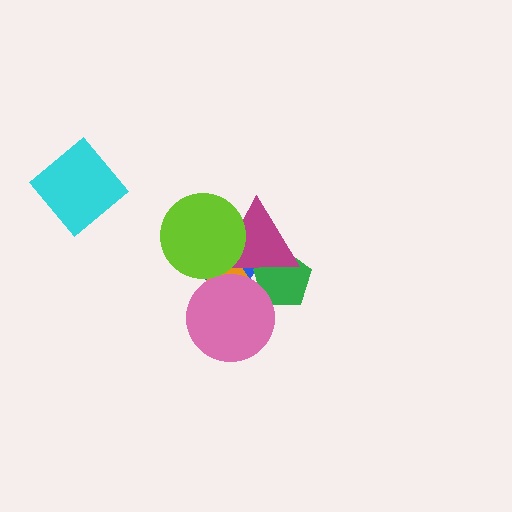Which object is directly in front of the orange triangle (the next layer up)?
The magenta triangle is directly in front of the orange triangle.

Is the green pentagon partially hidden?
Yes, it is partially covered by another shape.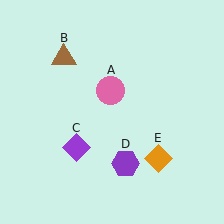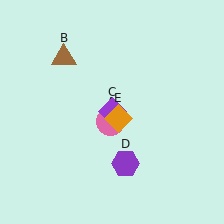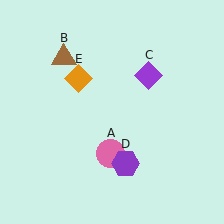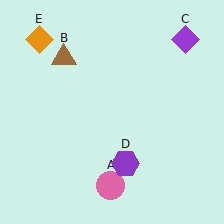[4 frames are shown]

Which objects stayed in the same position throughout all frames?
Brown triangle (object B) and purple hexagon (object D) remained stationary.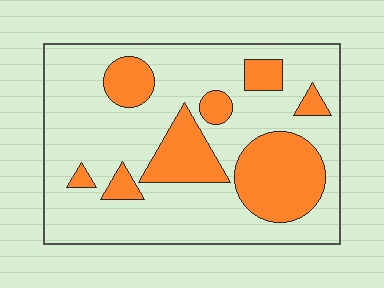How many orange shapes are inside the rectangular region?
8.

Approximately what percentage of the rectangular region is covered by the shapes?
Approximately 30%.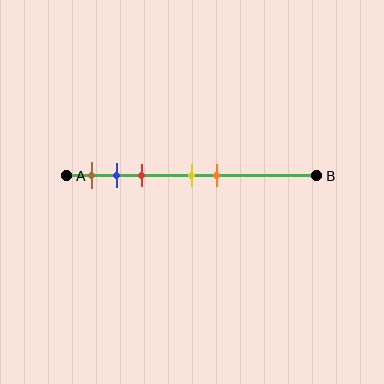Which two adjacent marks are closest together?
The blue and red marks are the closest adjacent pair.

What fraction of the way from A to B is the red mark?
The red mark is approximately 30% (0.3) of the way from A to B.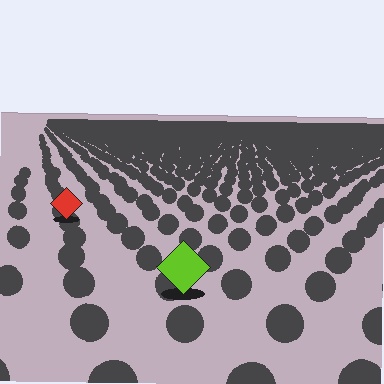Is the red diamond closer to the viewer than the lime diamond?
No. The lime diamond is closer — you can tell from the texture gradient: the ground texture is coarser near it.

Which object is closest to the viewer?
The lime diamond is closest. The texture marks near it are larger and more spread out.